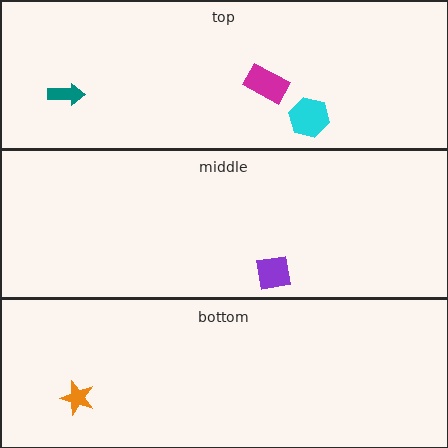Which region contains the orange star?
The bottom region.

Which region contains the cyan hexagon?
The top region.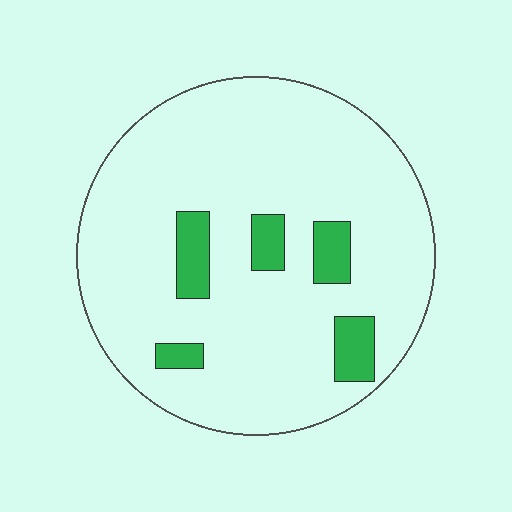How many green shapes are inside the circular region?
5.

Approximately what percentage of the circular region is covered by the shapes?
Approximately 10%.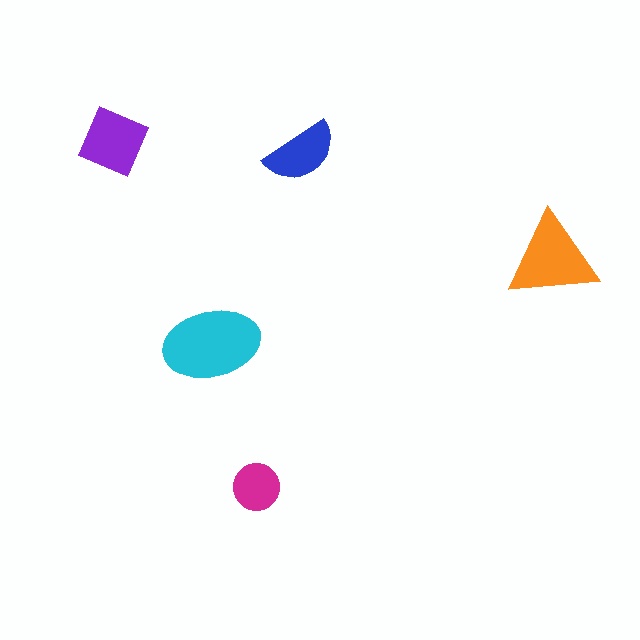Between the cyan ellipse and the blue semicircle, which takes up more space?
The cyan ellipse.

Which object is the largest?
The cyan ellipse.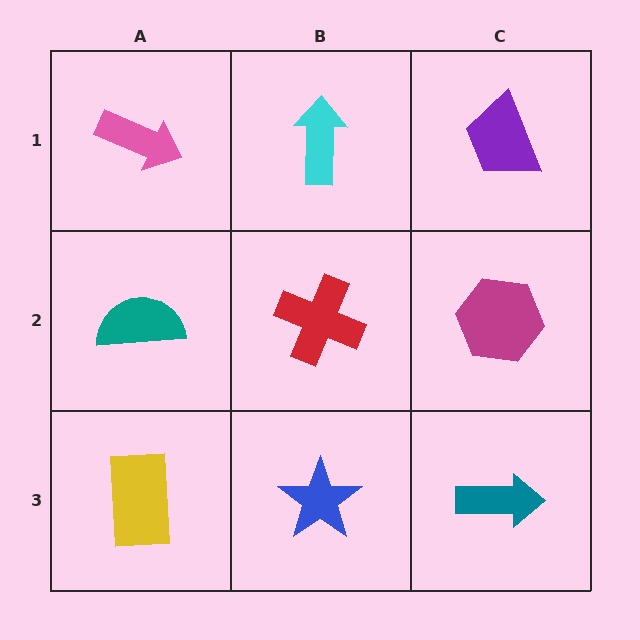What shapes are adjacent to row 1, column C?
A magenta hexagon (row 2, column C), a cyan arrow (row 1, column B).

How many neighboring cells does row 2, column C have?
3.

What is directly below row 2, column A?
A yellow rectangle.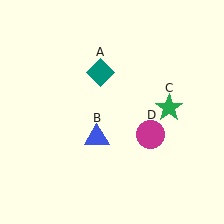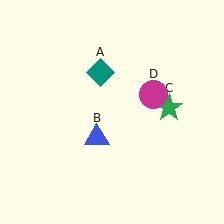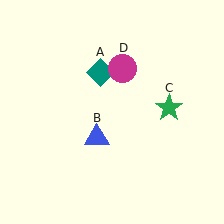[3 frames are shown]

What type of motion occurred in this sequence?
The magenta circle (object D) rotated counterclockwise around the center of the scene.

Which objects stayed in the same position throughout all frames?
Teal diamond (object A) and blue triangle (object B) and green star (object C) remained stationary.